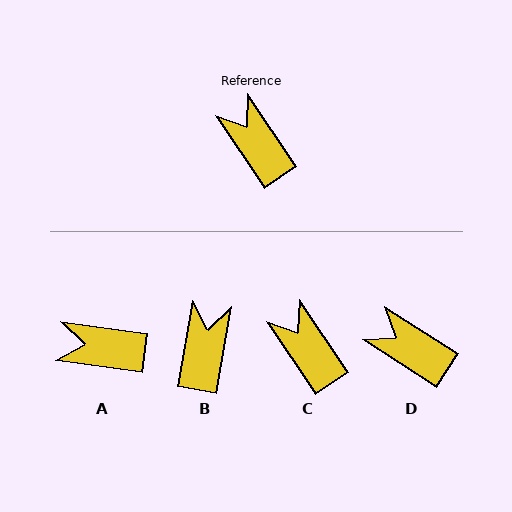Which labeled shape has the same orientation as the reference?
C.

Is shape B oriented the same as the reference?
No, it is off by about 44 degrees.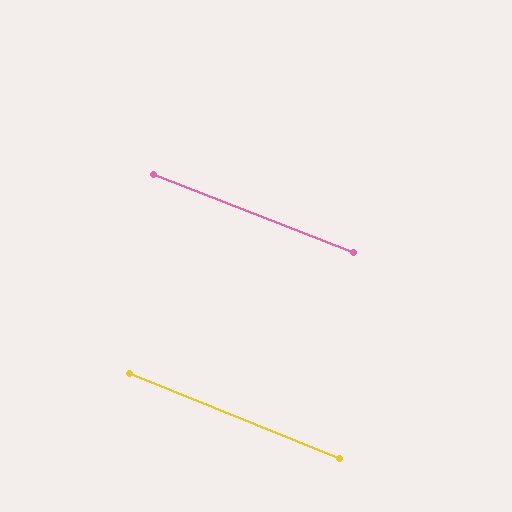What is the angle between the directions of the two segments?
Approximately 1 degree.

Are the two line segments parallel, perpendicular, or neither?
Parallel — their directions differ by only 1.0°.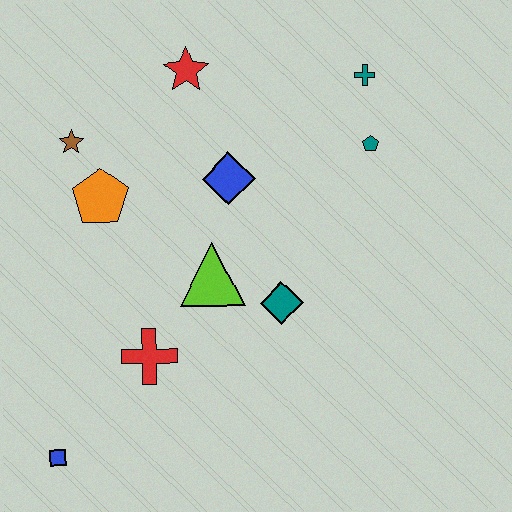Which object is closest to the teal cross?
The teal pentagon is closest to the teal cross.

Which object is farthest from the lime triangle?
The teal cross is farthest from the lime triangle.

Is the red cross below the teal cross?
Yes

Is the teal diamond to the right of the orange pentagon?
Yes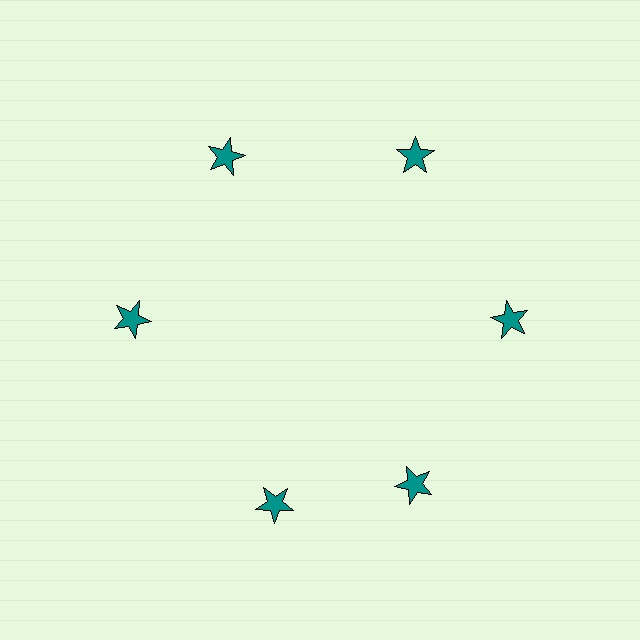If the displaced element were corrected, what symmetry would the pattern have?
It would have 6-fold rotational symmetry — the pattern would map onto itself every 60 degrees.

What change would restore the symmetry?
The symmetry would be restored by rotating it back into even spacing with its neighbors so that all 6 stars sit at equal angles and equal distance from the center.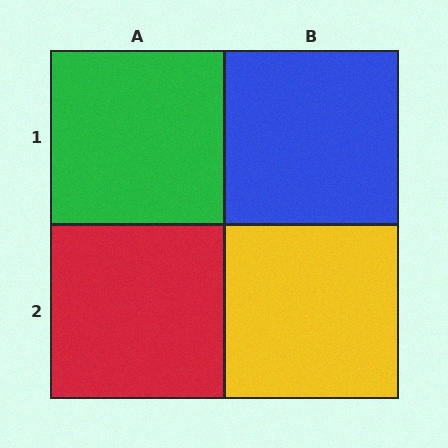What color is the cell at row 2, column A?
Red.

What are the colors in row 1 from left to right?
Green, blue.